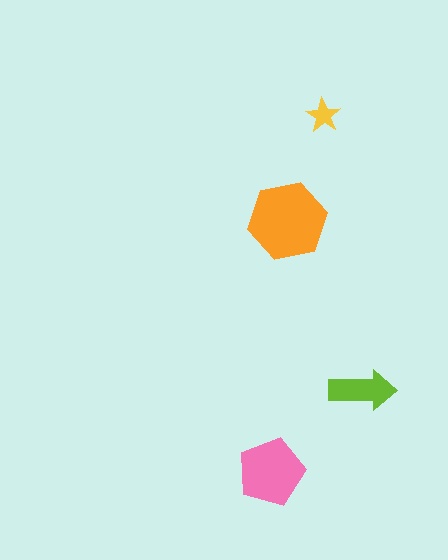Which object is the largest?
The orange hexagon.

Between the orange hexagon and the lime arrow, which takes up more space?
The orange hexagon.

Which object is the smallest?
The yellow star.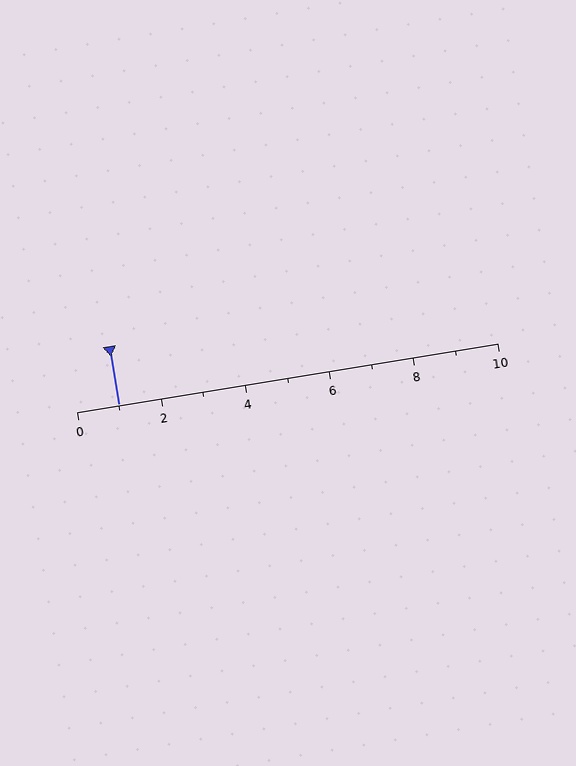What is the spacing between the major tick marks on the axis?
The major ticks are spaced 2 apart.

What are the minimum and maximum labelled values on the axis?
The axis runs from 0 to 10.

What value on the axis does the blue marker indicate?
The marker indicates approximately 1.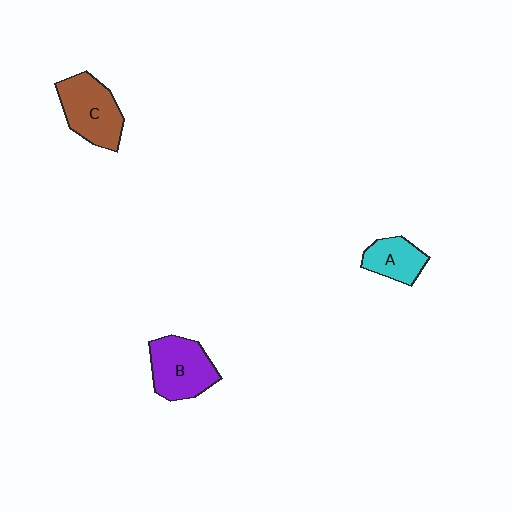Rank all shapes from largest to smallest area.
From largest to smallest: C (brown), B (purple), A (cyan).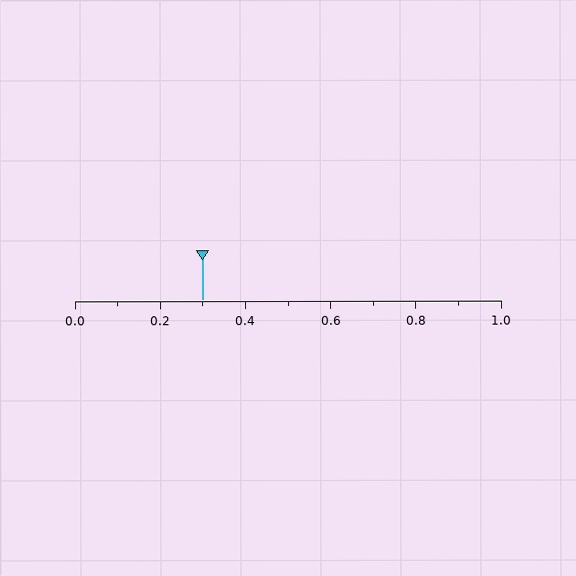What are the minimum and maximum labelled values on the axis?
The axis runs from 0.0 to 1.0.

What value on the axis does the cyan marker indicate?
The marker indicates approximately 0.3.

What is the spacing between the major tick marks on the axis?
The major ticks are spaced 0.2 apart.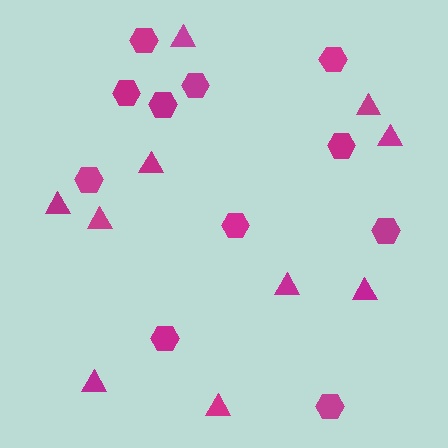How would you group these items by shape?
There are 2 groups: one group of hexagons (11) and one group of triangles (10).